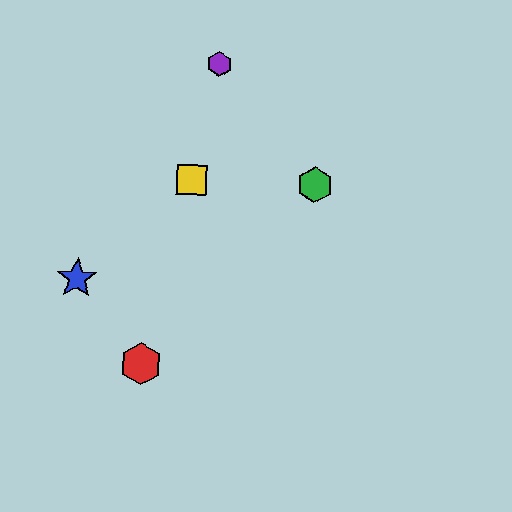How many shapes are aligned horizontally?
2 shapes (the green hexagon, the yellow square) are aligned horizontally.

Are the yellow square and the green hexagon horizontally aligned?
Yes, both are at y≈180.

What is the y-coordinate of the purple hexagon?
The purple hexagon is at y≈64.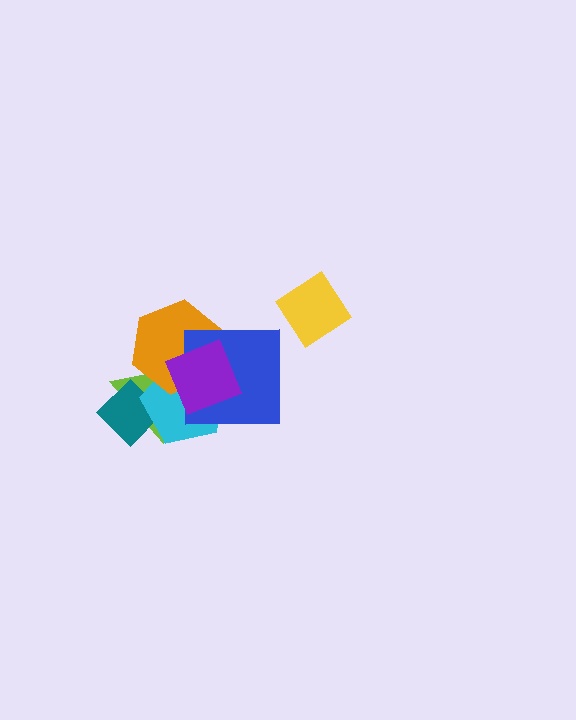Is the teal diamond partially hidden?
Yes, it is partially covered by another shape.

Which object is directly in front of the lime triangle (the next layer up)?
The teal diamond is directly in front of the lime triangle.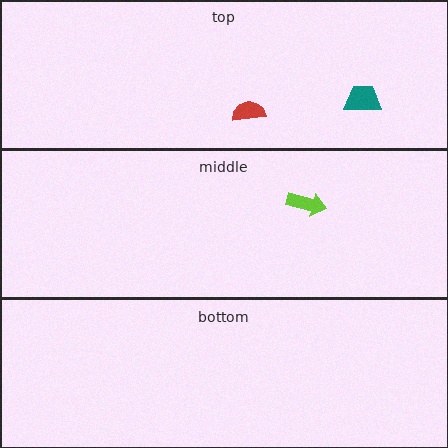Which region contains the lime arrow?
The middle region.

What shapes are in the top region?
The red semicircle, the teal trapezoid.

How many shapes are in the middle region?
1.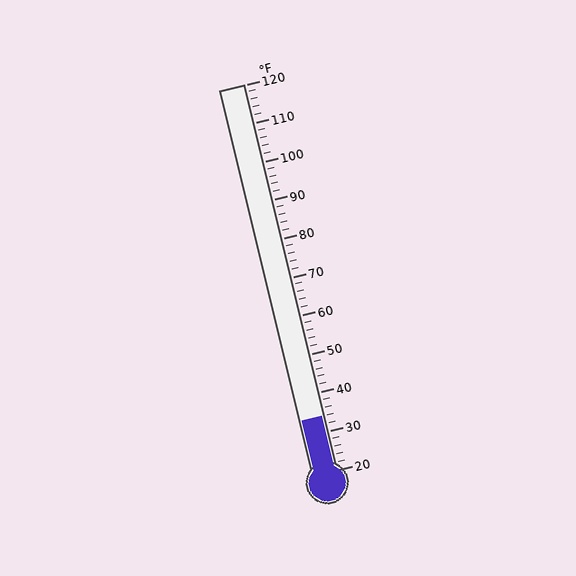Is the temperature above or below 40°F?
The temperature is below 40°F.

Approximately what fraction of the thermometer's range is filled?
The thermometer is filled to approximately 15% of its range.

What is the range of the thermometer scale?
The thermometer scale ranges from 20°F to 120°F.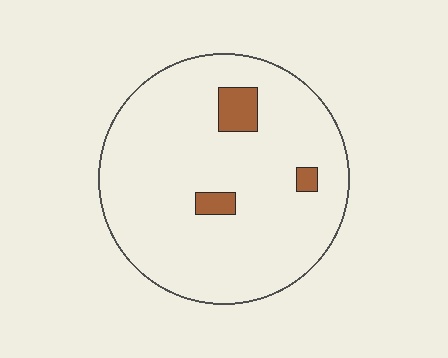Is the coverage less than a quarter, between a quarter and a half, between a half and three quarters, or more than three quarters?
Less than a quarter.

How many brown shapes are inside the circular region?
3.